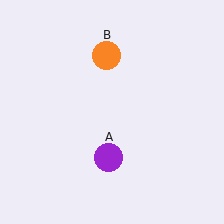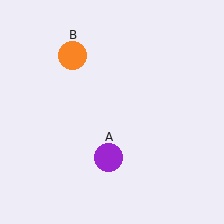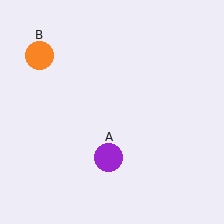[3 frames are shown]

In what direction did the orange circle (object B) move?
The orange circle (object B) moved left.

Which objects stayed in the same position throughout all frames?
Purple circle (object A) remained stationary.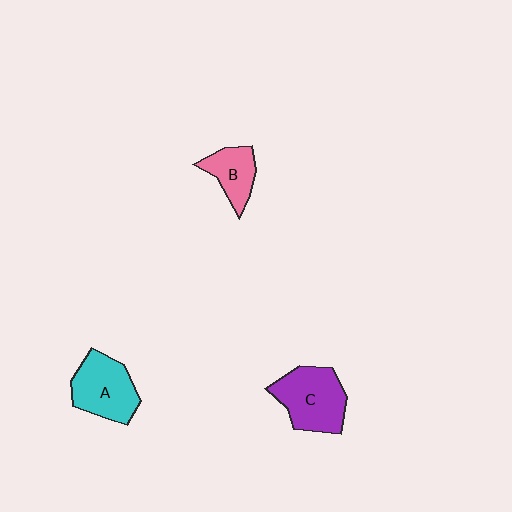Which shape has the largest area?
Shape C (purple).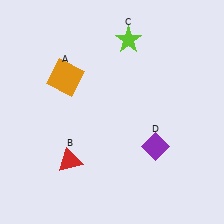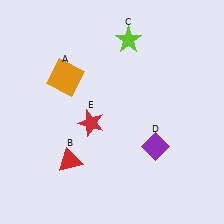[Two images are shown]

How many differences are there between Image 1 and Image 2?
There is 1 difference between the two images.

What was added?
A red star (E) was added in Image 2.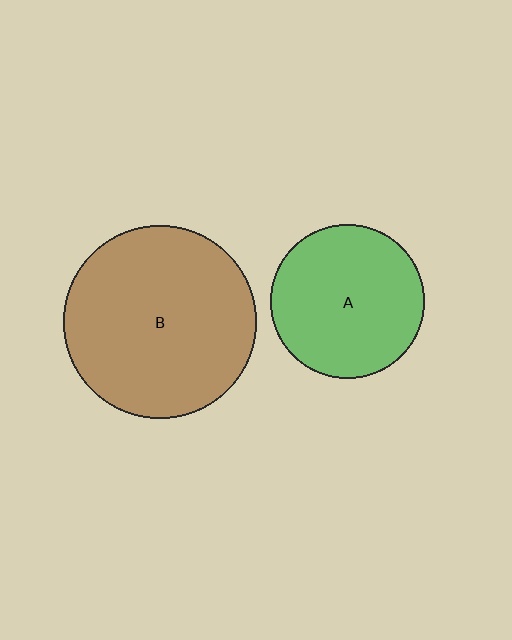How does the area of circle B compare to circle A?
Approximately 1.6 times.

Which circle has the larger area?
Circle B (brown).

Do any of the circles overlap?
No, none of the circles overlap.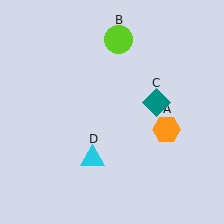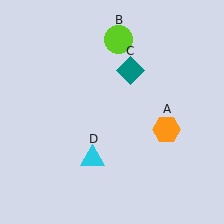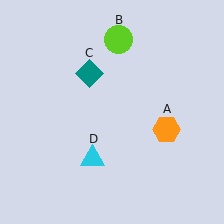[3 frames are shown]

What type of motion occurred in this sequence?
The teal diamond (object C) rotated counterclockwise around the center of the scene.